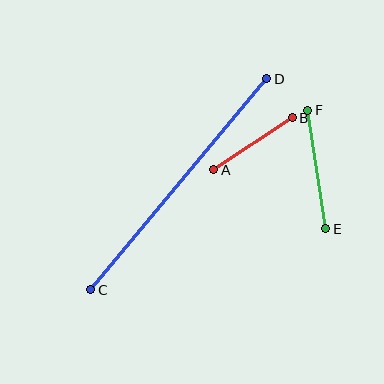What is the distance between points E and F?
The distance is approximately 120 pixels.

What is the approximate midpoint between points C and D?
The midpoint is at approximately (179, 184) pixels.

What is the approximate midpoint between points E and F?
The midpoint is at approximately (317, 169) pixels.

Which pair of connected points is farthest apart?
Points C and D are farthest apart.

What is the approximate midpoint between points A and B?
The midpoint is at approximately (253, 144) pixels.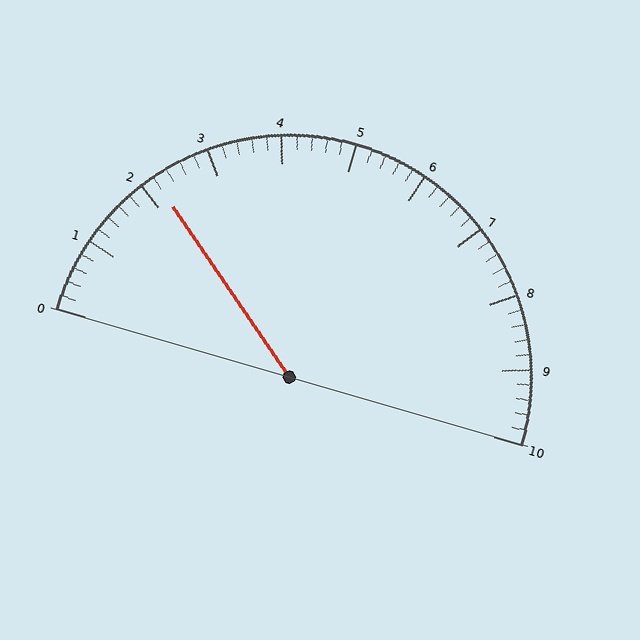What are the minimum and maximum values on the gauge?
The gauge ranges from 0 to 10.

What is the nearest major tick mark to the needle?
The nearest major tick mark is 2.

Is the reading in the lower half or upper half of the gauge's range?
The reading is in the lower half of the range (0 to 10).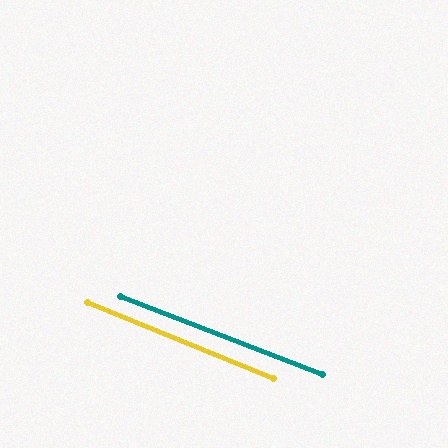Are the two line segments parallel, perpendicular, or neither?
Parallel — their directions differ by only 0.9°.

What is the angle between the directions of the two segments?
Approximately 1 degree.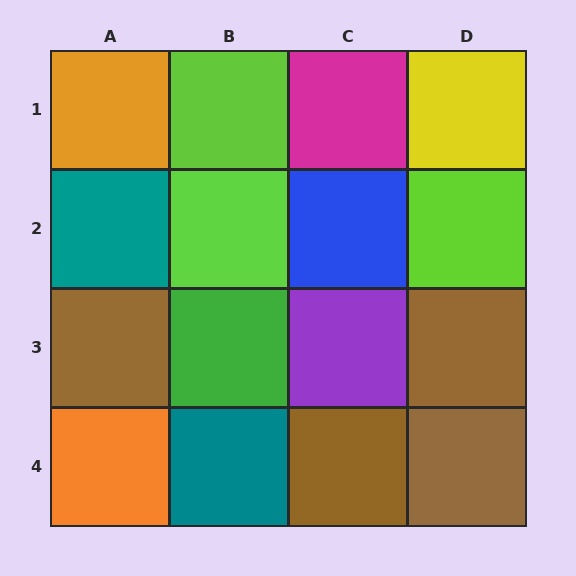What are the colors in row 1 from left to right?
Orange, lime, magenta, yellow.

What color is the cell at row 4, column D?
Brown.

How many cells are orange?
2 cells are orange.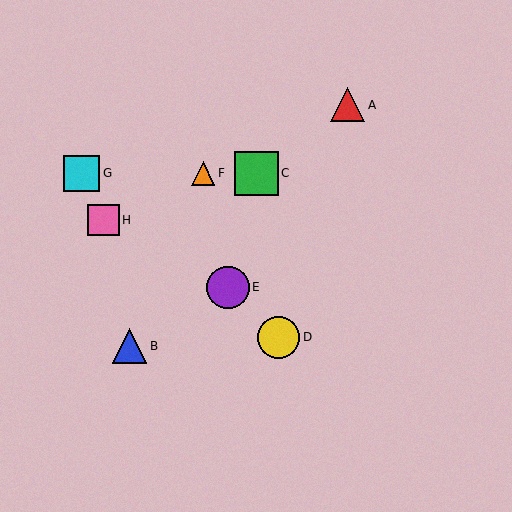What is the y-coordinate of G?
Object G is at y≈173.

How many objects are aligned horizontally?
3 objects (C, F, G) are aligned horizontally.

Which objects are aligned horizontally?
Objects C, F, G are aligned horizontally.